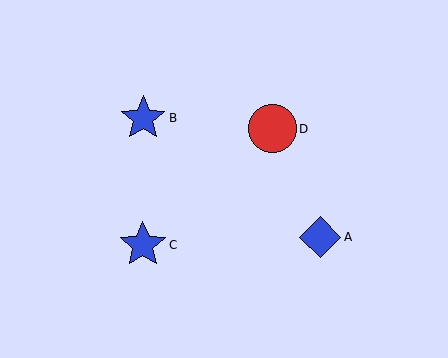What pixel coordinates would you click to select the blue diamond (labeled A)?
Click at (320, 237) to select the blue diamond A.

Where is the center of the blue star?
The center of the blue star is at (143, 118).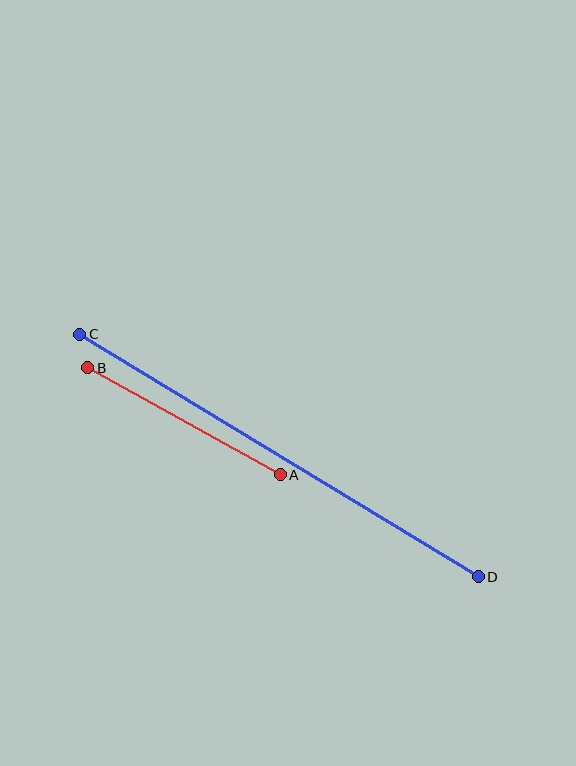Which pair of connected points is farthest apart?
Points C and D are farthest apart.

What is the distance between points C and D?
The distance is approximately 467 pixels.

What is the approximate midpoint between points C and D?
The midpoint is at approximately (279, 455) pixels.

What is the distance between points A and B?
The distance is approximately 220 pixels.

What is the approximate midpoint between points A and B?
The midpoint is at approximately (184, 421) pixels.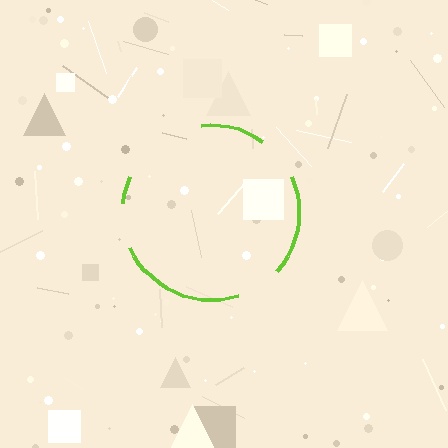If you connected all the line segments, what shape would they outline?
They would outline a circle.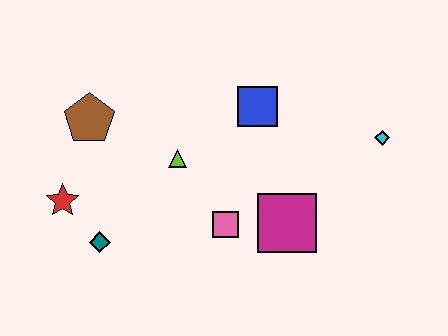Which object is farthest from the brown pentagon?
The cyan diamond is farthest from the brown pentagon.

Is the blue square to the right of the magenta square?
No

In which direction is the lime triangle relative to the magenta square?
The lime triangle is to the left of the magenta square.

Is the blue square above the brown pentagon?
Yes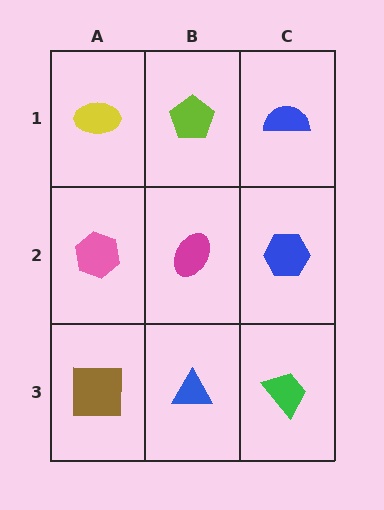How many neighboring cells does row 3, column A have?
2.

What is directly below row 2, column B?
A blue triangle.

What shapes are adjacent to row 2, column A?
A yellow ellipse (row 1, column A), a brown square (row 3, column A), a magenta ellipse (row 2, column B).